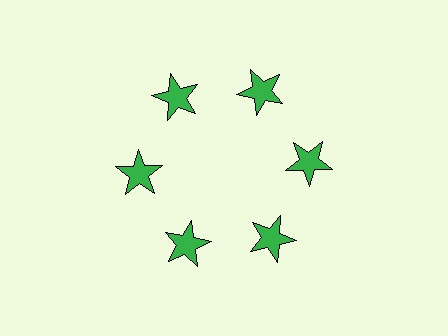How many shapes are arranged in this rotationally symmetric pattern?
There are 6 shapes, arranged in 6 groups of 1.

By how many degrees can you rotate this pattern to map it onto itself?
The pattern maps onto itself every 60 degrees of rotation.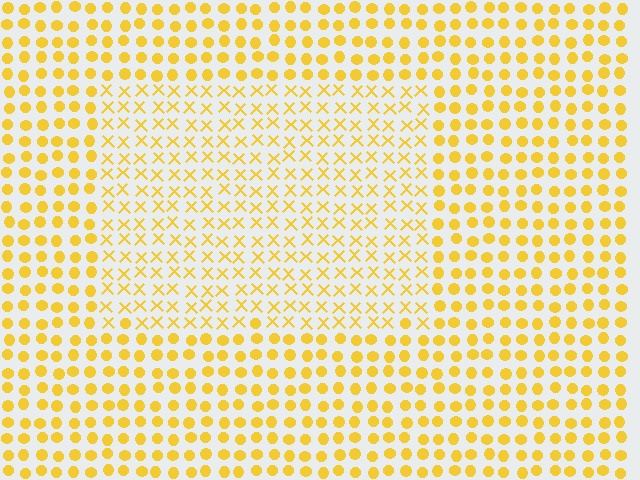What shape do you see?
I see a rectangle.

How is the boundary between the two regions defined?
The boundary is defined by a change in element shape: X marks inside vs. circles outside. All elements share the same color and spacing.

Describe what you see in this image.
The image is filled with small yellow elements arranged in a uniform grid. A rectangle-shaped region contains X marks, while the surrounding area contains circles. The boundary is defined purely by the change in element shape.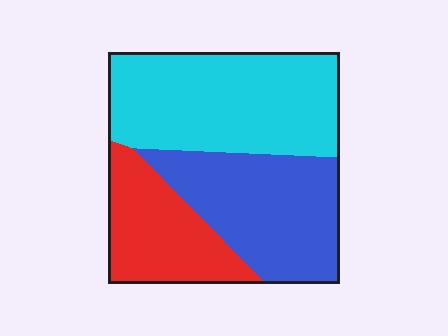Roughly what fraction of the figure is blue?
Blue takes up about one third (1/3) of the figure.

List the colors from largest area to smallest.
From largest to smallest: cyan, blue, red.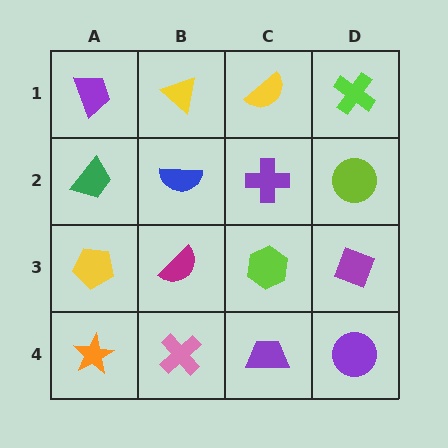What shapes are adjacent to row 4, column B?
A magenta semicircle (row 3, column B), an orange star (row 4, column A), a purple trapezoid (row 4, column C).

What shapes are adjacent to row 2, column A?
A purple trapezoid (row 1, column A), a yellow pentagon (row 3, column A), a blue semicircle (row 2, column B).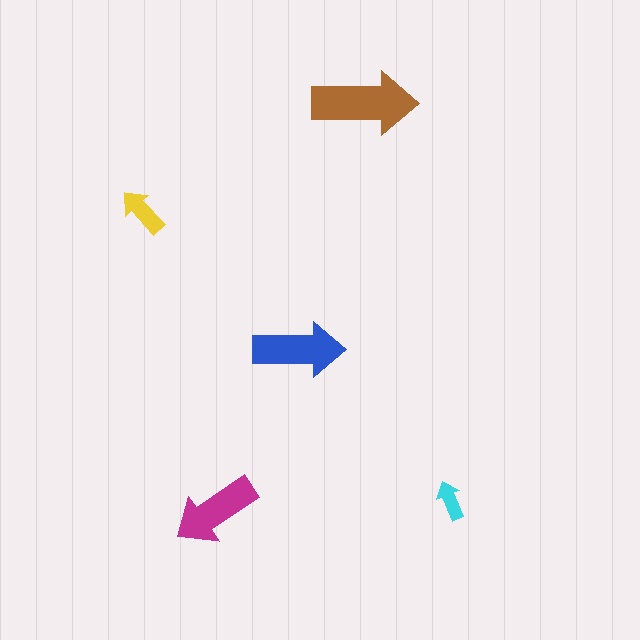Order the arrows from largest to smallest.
the brown one, the blue one, the magenta one, the yellow one, the cyan one.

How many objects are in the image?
There are 5 objects in the image.